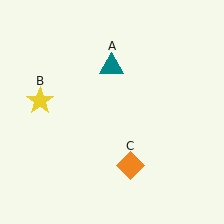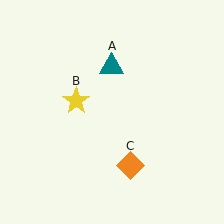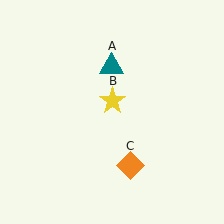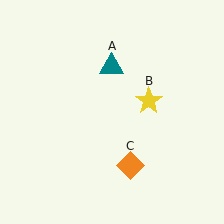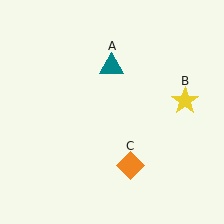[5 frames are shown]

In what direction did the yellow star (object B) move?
The yellow star (object B) moved right.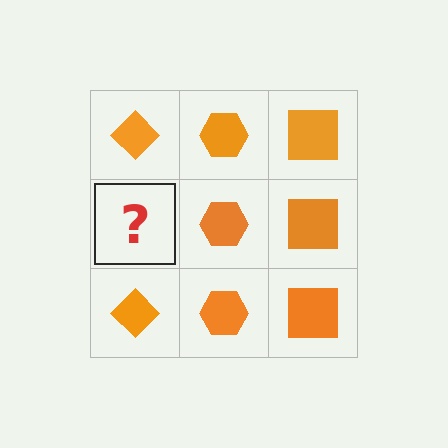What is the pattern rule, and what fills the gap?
The rule is that each column has a consistent shape. The gap should be filled with an orange diamond.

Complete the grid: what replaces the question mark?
The question mark should be replaced with an orange diamond.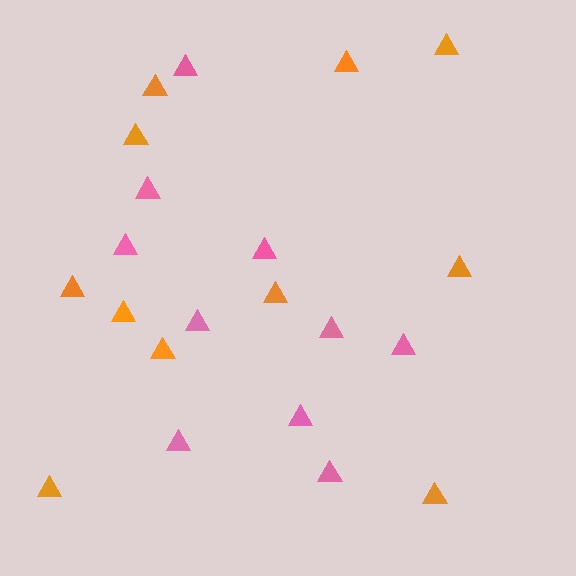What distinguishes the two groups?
There are 2 groups: one group of orange triangles (11) and one group of pink triangles (10).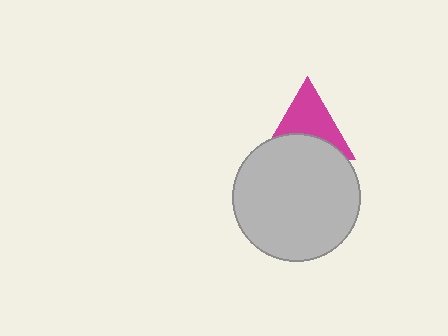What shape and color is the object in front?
The object in front is a light gray circle.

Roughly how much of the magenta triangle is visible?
About half of it is visible (roughly 58%).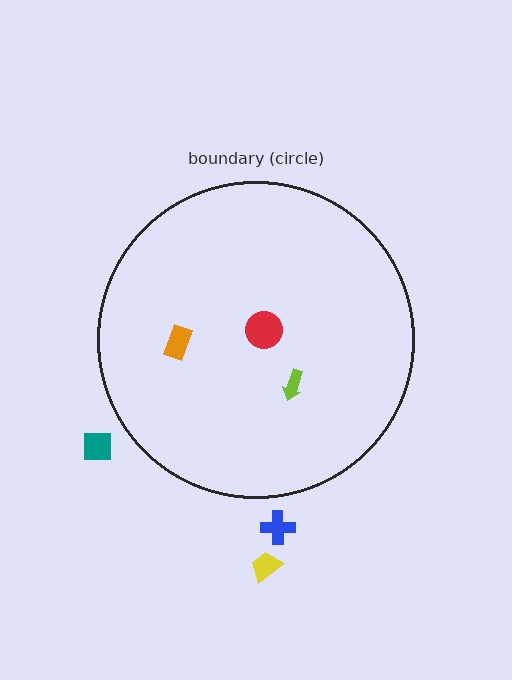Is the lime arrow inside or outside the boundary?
Inside.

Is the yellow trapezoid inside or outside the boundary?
Outside.